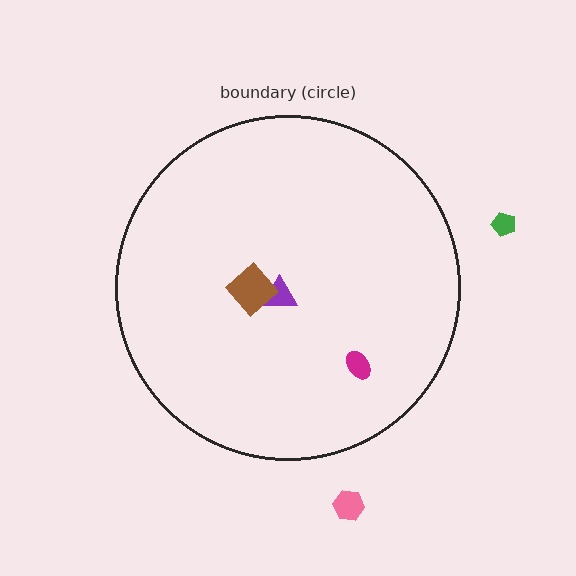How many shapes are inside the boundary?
3 inside, 2 outside.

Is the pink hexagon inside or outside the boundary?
Outside.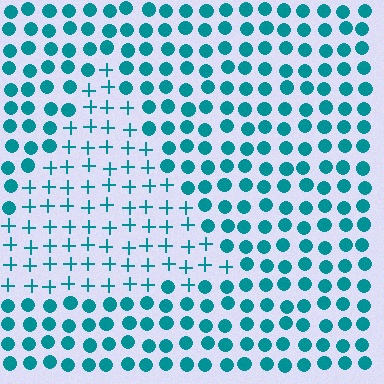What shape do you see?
I see a triangle.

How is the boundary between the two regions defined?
The boundary is defined by a change in element shape: plus signs inside vs. circles outside. All elements share the same color and spacing.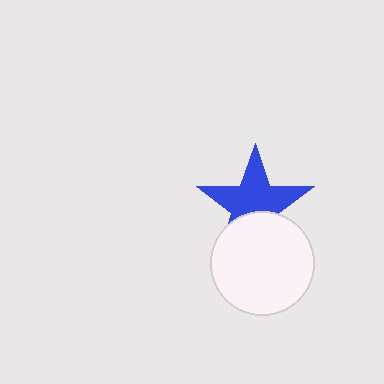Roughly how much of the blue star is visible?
About half of it is visible (roughly 65%).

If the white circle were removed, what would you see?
You would see the complete blue star.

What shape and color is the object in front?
The object in front is a white circle.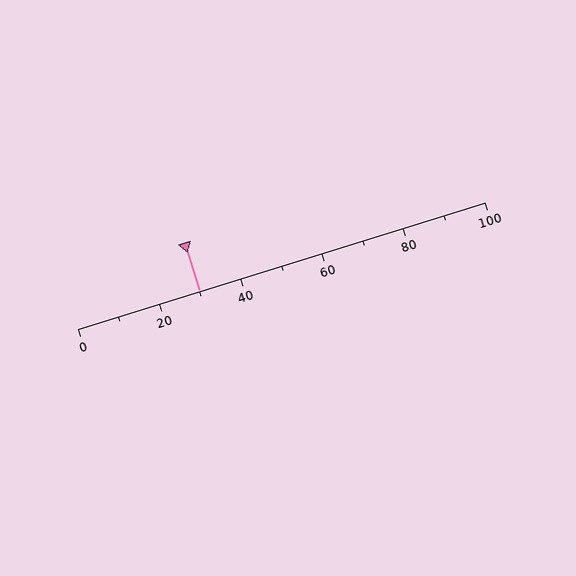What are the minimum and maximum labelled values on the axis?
The axis runs from 0 to 100.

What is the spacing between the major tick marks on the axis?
The major ticks are spaced 20 apart.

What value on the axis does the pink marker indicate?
The marker indicates approximately 30.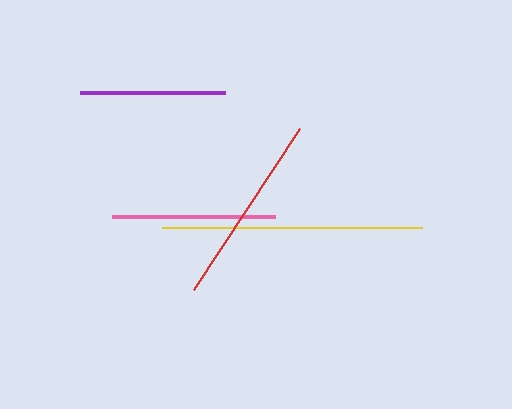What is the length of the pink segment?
The pink segment is approximately 163 pixels long.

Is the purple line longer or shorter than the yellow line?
The yellow line is longer than the purple line.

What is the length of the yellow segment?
The yellow segment is approximately 260 pixels long.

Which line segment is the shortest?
The purple line is the shortest at approximately 145 pixels.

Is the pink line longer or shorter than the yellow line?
The yellow line is longer than the pink line.